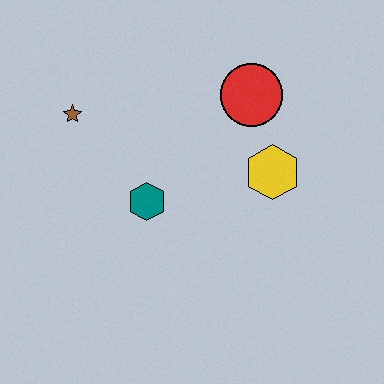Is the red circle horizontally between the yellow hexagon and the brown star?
Yes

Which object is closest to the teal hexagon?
The brown star is closest to the teal hexagon.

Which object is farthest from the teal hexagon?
The red circle is farthest from the teal hexagon.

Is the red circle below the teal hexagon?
No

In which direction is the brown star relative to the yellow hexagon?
The brown star is to the left of the yellow hexagon.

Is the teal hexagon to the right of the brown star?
Yes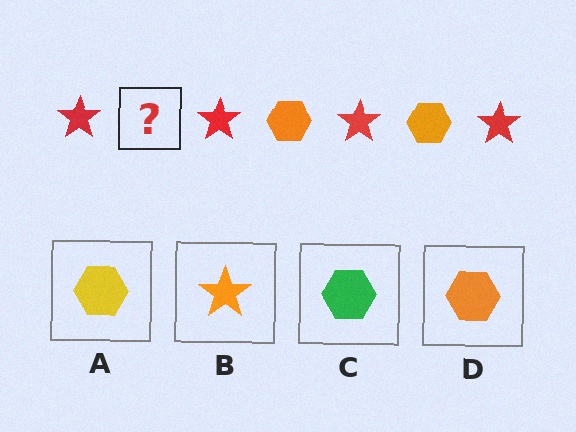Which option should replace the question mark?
Option D.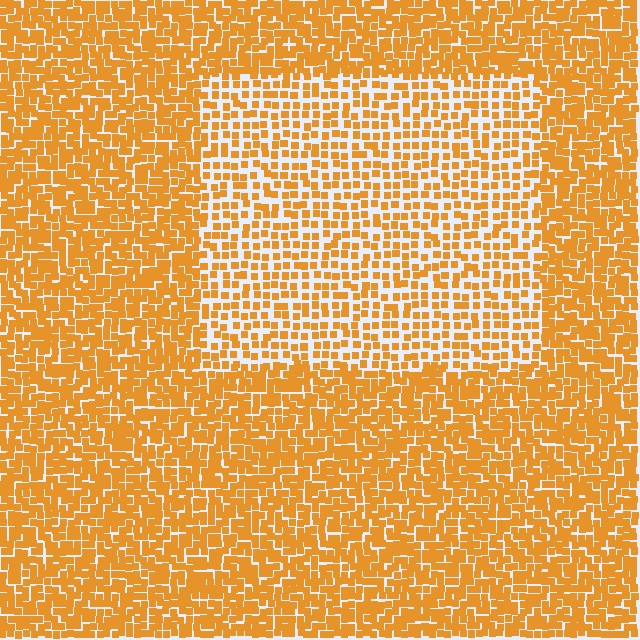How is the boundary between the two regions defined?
The boundary is defined by a change in element density (approximately 1.8x ratio). All elements are the same color, size, and shape.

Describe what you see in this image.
The image contains small orange elements arranged at two different densities. A rectangle-shaped region is visible where the elements are less densely packed than the surrounding area.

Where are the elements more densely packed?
The elements are more densely packed outside the rectangle boundary.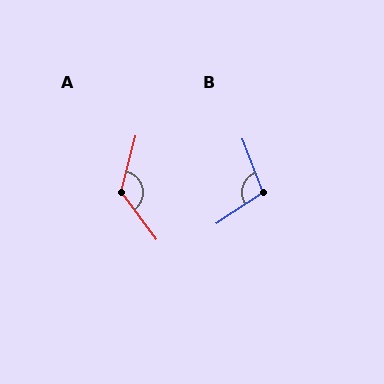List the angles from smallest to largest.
B (102°), A (129°).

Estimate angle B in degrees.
Approximately 102 degrees.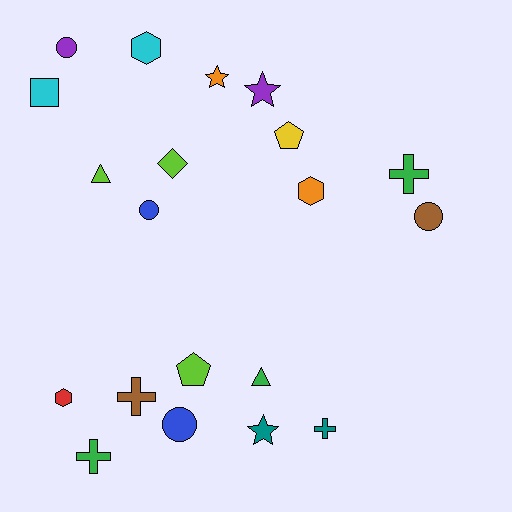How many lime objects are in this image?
There are 3 lime objects.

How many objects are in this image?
There are 20 objects.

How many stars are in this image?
There are 3 stars.